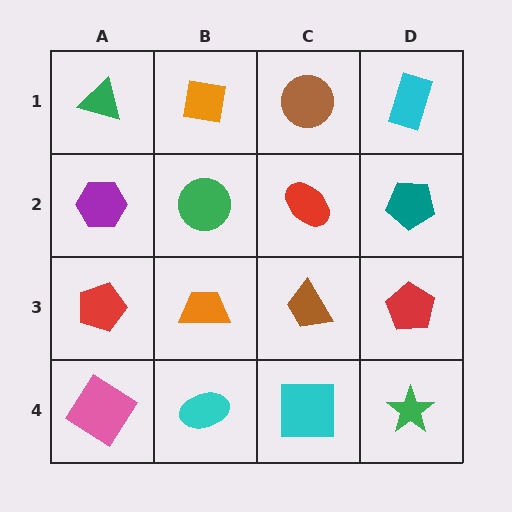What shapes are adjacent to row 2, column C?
A brown circle (row 1, column C), a brown trapezoid (row 3, column C), a green circle (row 2, column B), a teal pentagon (row 2, column D).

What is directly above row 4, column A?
A red pentagon.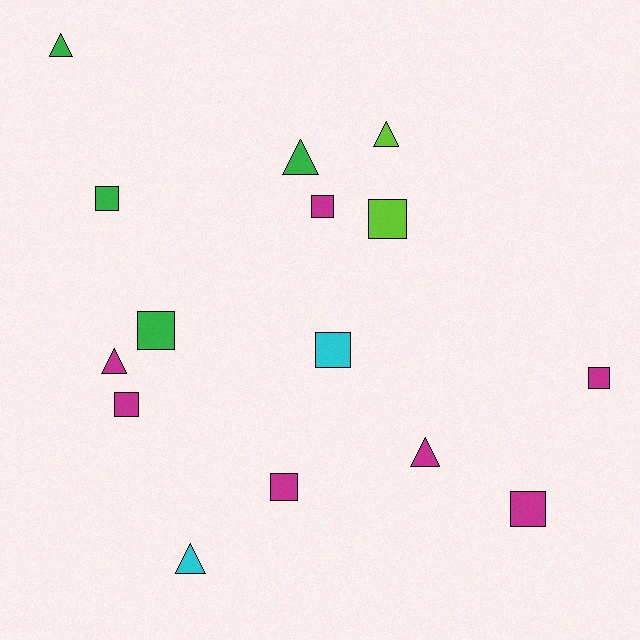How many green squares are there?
There are 2 green squares.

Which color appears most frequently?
Magenta, with 7 objects.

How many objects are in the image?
There are 15 objects.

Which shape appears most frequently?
Square, with 9 objects.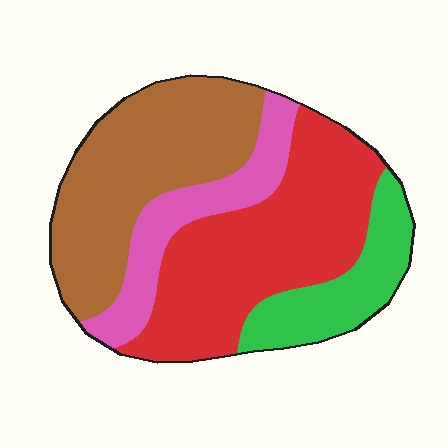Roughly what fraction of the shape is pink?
Pink covers about 15% of the shape.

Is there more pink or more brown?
Brown.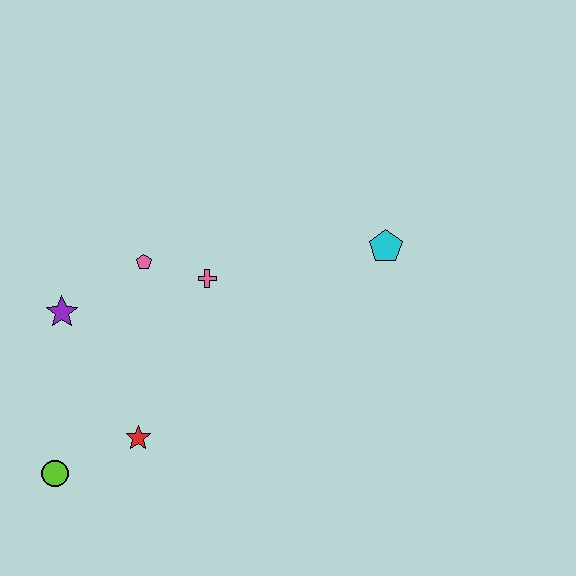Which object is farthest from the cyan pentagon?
The lime circle is farthest from the cyan pentagon.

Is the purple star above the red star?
Yes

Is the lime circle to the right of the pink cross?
No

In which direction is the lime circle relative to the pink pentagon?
The lime circle is below the pink pentagon.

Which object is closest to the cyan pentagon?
The pink cross is closest to the cyan pentagon.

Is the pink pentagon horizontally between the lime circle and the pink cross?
Yes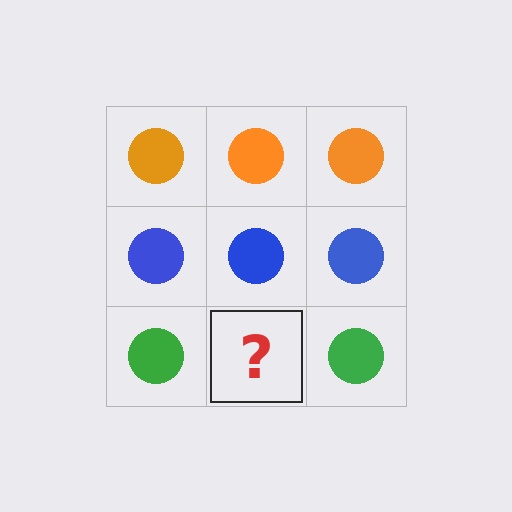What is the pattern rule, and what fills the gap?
The rule is that each row has a consistent color. The gap should be filled with a green circle.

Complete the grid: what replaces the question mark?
The question mark should be replaced with a green circle.